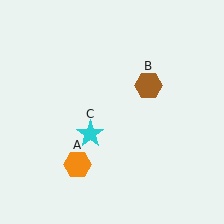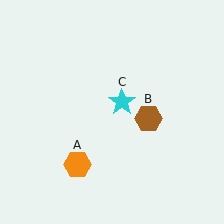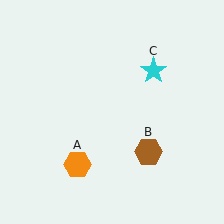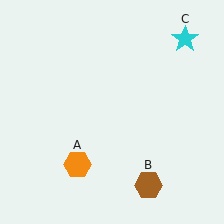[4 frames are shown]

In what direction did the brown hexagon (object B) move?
The brown hexagon (object B) moved down.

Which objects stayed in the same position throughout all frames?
Orange hexagon (object A) remained stationary.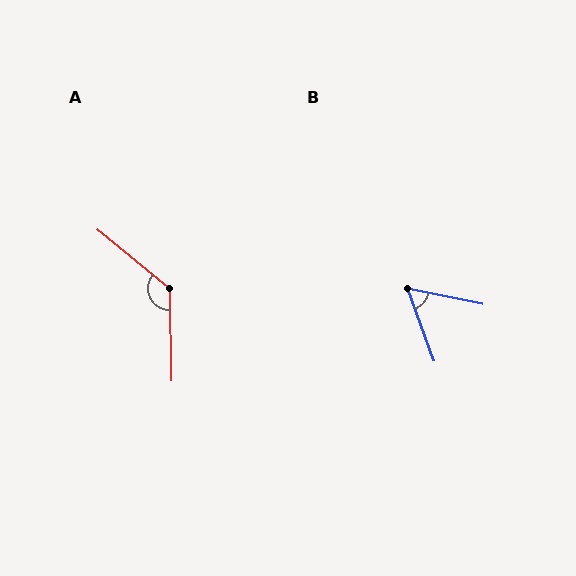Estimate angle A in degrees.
Approximately 130 degrees.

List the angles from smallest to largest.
B (58°), A (130°).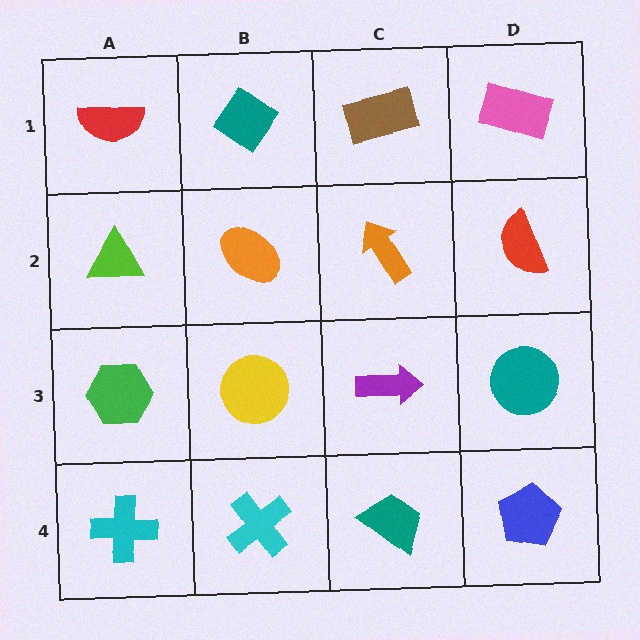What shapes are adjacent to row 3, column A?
A lime triangle (row 2, column A), a cyan cross (row 4, column A), a yellow circle (row 3, column B).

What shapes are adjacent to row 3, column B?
An orange ellipse (row 2, column B), a cyan cross (row 4, column B), a green hexagon (row 3, column A), a purple arrow (row 3, column C).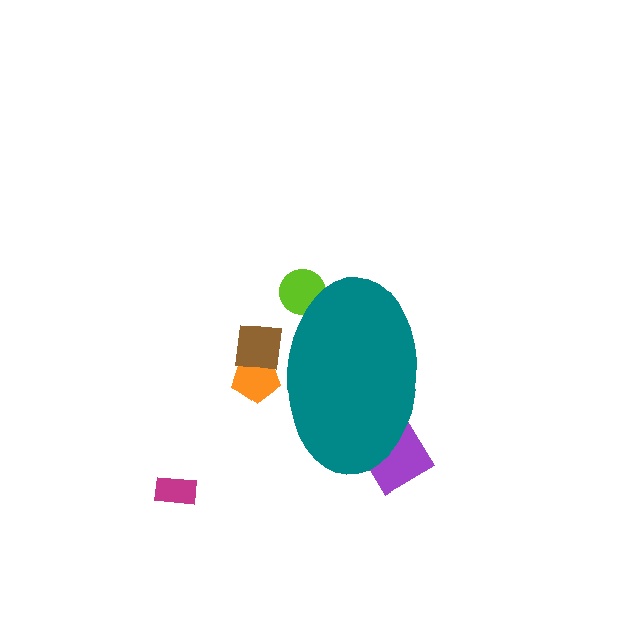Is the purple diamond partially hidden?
Yes, the purple diamond is partially hidden behind the teal ellipse.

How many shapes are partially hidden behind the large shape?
4 shapes are partially hidden.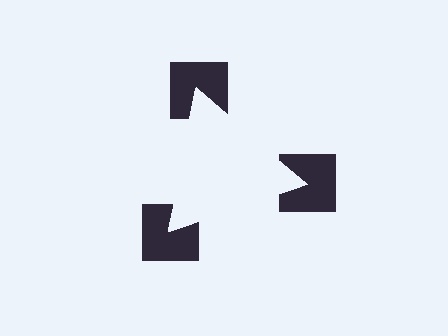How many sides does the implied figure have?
3 sides.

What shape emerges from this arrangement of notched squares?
An illusory triangle — its edges are inferred from the aligned wedge cuts in the notched squares, not physically drawn.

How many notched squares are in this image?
There are 3 — one at each vertex of the illusory triangle.